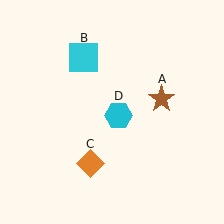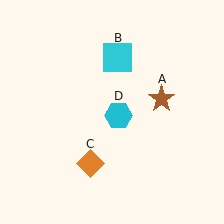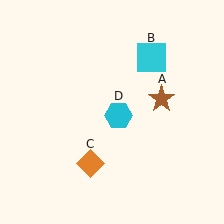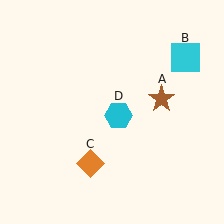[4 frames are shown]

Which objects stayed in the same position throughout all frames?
Brown star (object A) and orange diamond (object C) and cyan hexagon (object D) remained stationary.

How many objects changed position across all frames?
1 object changed position: cyan square (object B).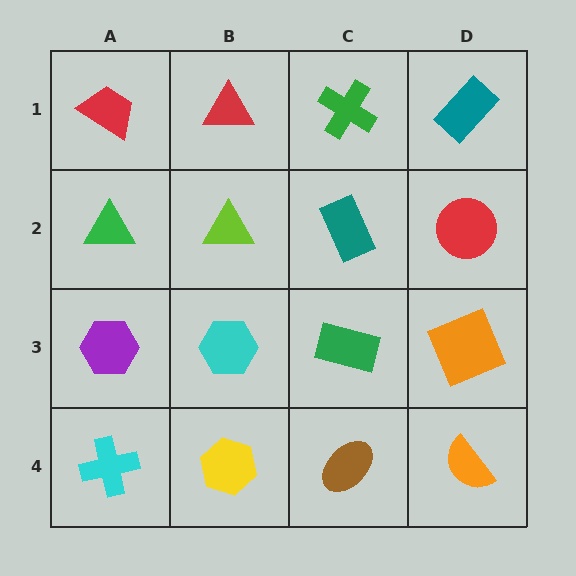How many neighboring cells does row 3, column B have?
4.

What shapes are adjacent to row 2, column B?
A red triangle (row 1, column B), a cyan hexagon (row 3, column B), a green triangle (row 2, column A), a teal rectangle (row 2, column C).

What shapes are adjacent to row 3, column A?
A green triangle (row 2, column A), a cyan cross (row 4, column A), a cyan hexagon (row 3, column B).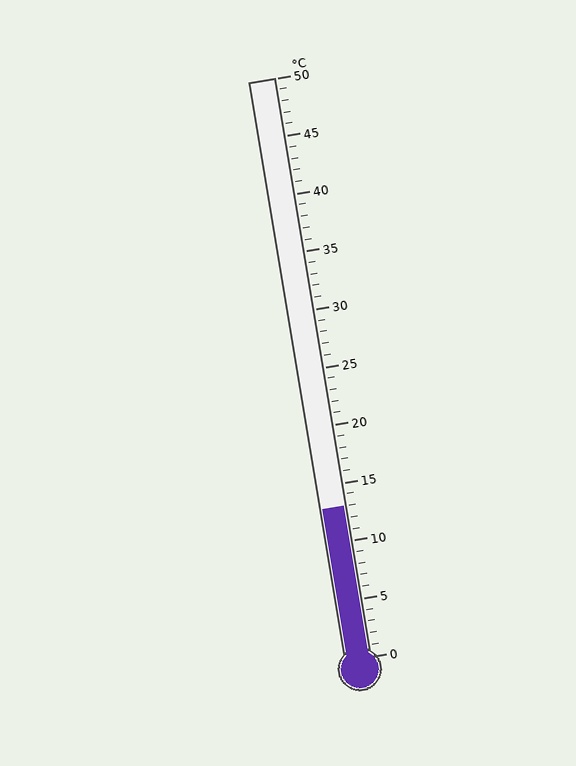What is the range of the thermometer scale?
The thermometer scale ranges from 0°C to 50°C.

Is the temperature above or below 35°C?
The temperature is below 35°C.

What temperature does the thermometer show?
The thermometer shows approximately 13°C.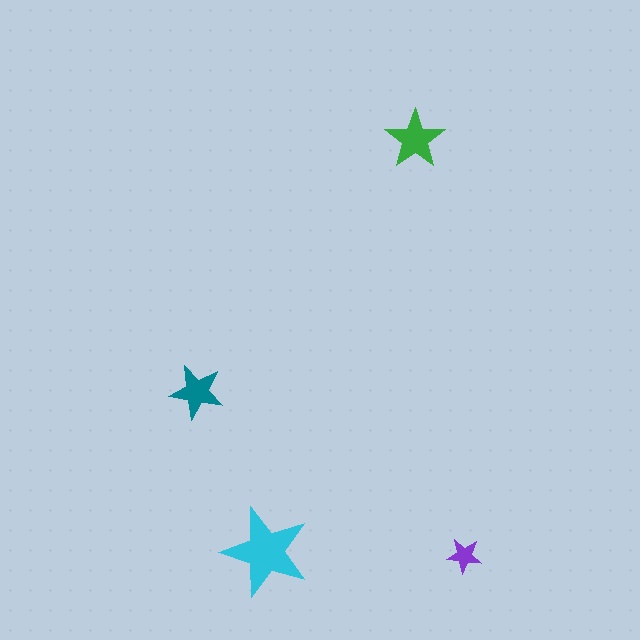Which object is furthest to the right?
The purple star is rightmost.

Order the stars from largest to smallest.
the cyan one, the green one, the teal one, the purple one.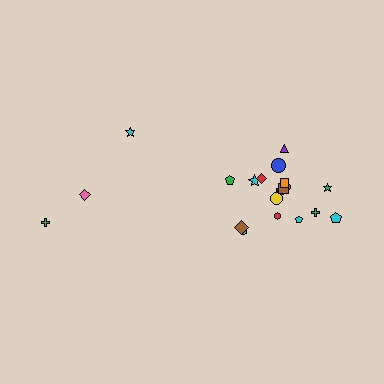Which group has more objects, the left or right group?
The right group.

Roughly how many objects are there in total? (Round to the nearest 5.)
Roughly 20 objects in total.